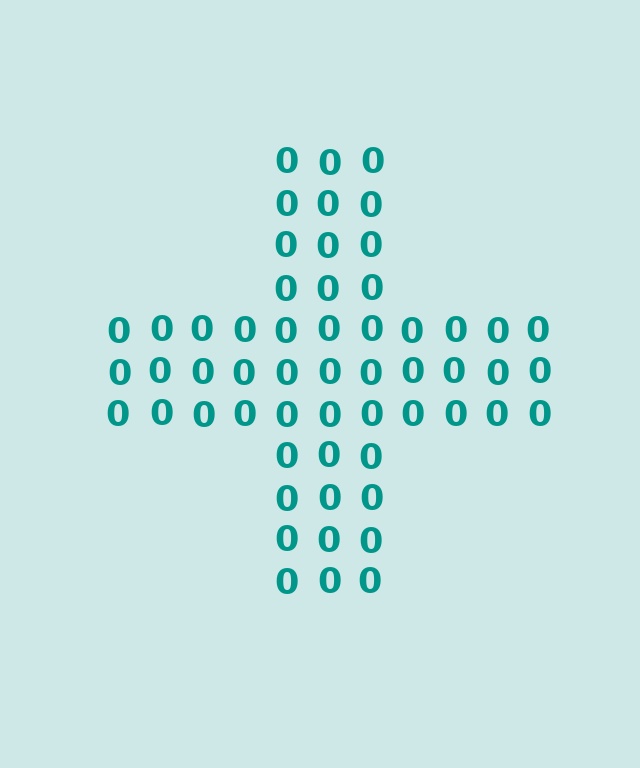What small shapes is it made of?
It is made of small digit 0's.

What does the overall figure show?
The overall figure shows a cross.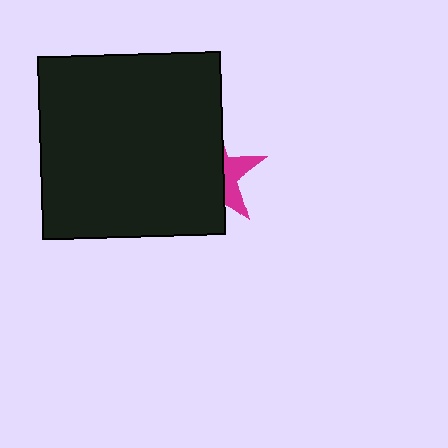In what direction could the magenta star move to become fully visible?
The magenta star could move right. That would shift it out from behind the black square entirely.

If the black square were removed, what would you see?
You would see the complete magenta star.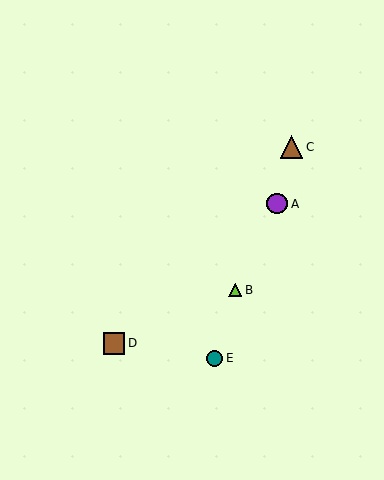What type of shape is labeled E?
Shape E is a teal circle.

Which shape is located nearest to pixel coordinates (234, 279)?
The lime triangle (labeled B) at (235, 290) is nearest to that location.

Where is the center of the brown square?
The center of the brown square is at (114, 343).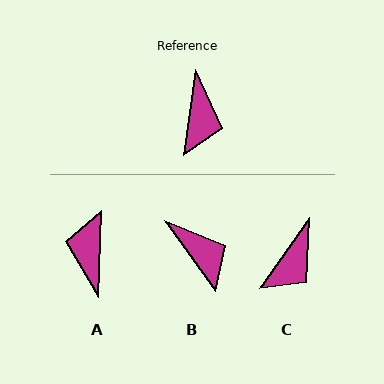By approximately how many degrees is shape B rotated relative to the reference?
Approximately 43 degrees counter-clockwise.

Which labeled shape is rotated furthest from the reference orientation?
A, about 174 degrees away.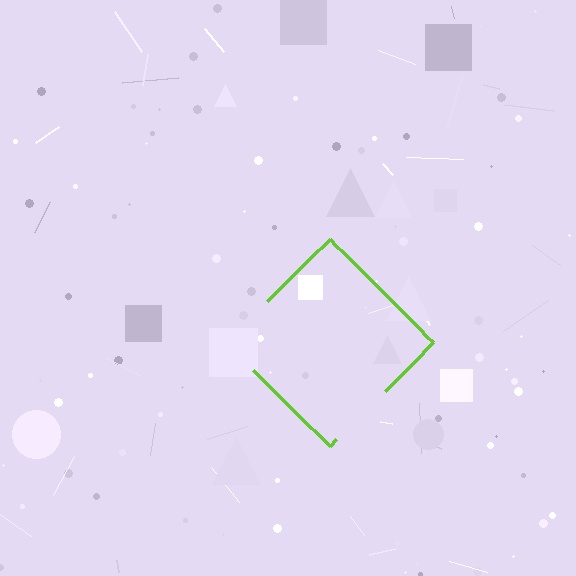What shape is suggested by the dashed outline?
The dashed outline suggests a diamond.